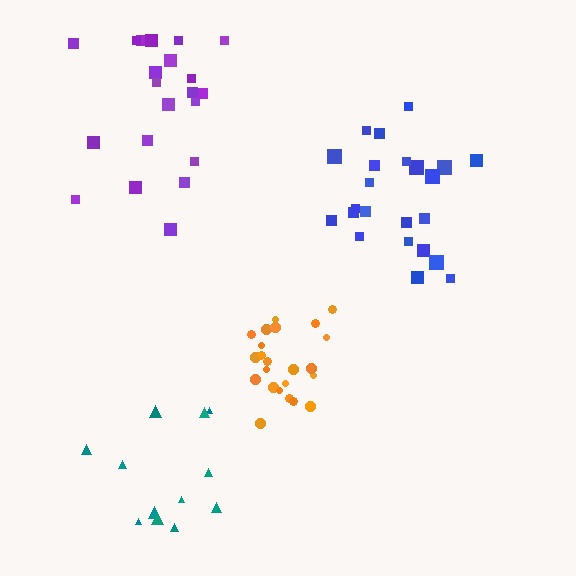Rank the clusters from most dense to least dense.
orange, blue, teal, purple.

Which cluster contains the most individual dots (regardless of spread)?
Blue (23).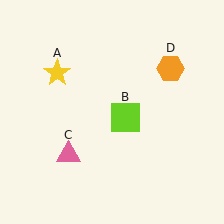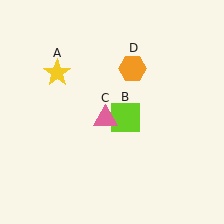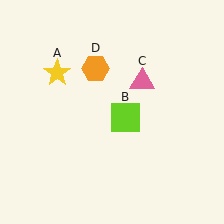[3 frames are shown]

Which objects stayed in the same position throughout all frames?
Yellow star (object A) and lime square (object B) remained stationary.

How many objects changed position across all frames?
2 objects changed position: pink triangle (object C), orange hexagon (object D).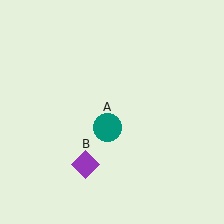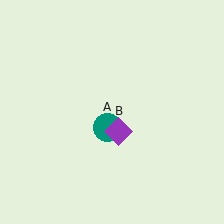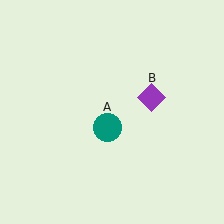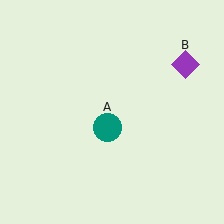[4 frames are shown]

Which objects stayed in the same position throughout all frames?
Teal circle (object A) remained stationary.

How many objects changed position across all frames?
1 object changed position: purple diamond (object B).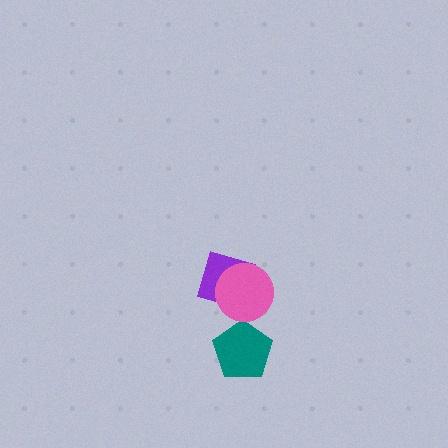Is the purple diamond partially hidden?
Yes, it is partially covered by another shape.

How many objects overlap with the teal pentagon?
0 objects overlap with the teal pentagon.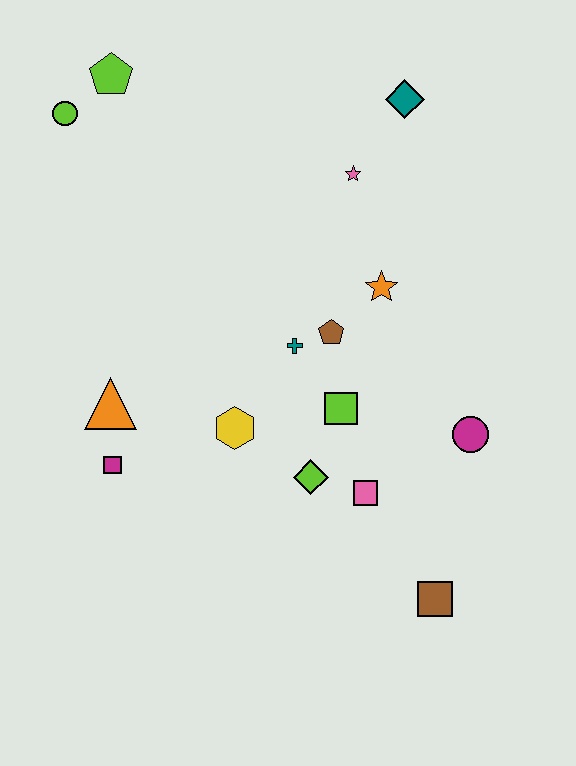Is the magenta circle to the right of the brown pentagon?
Yes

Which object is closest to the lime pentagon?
The lime circle is closest to the lime pentagon.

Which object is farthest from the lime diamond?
The lime pentagon is farthest from the lime diamond.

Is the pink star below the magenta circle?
No